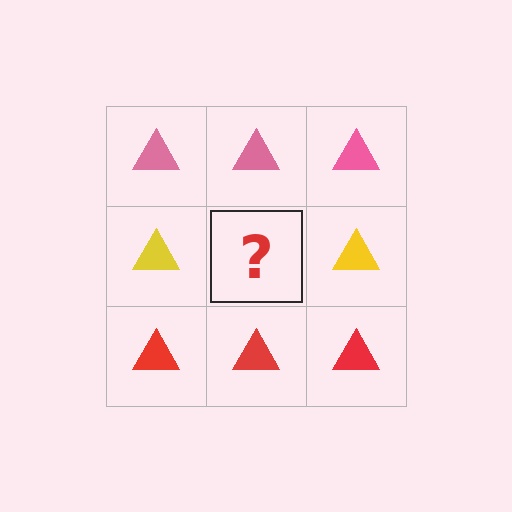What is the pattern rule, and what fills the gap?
The rule is that each row has a consistent color. The gap should be filled with a yellow triangle.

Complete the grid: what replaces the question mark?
The question mark should be replaced with a yellow triangle.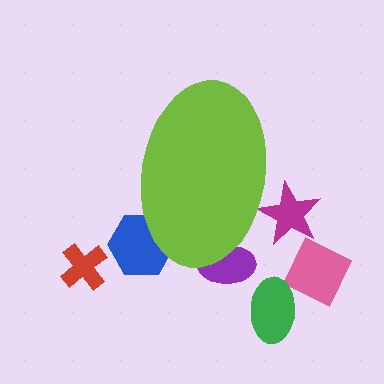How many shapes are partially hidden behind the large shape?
3 shapes are partially hidden.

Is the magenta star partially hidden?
Yes, the magenta star is partially hidden behind the lime ellipse.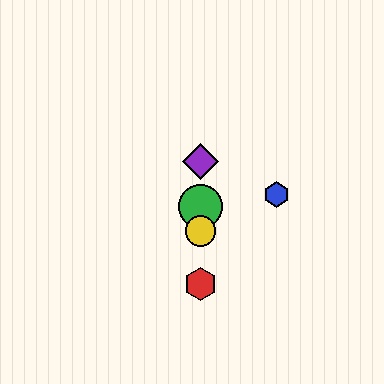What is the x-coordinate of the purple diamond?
The purple diamond is at x≈200.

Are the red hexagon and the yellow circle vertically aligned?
Yes, both are at x≈200.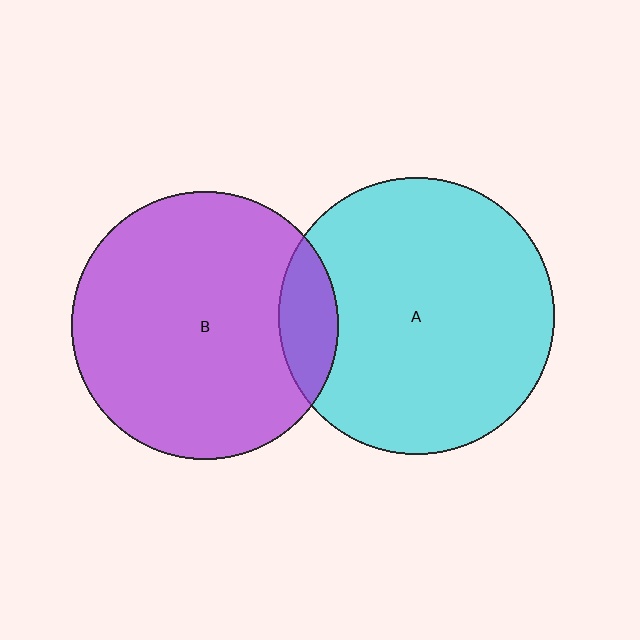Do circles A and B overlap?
Yes.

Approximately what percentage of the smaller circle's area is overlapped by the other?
Approximately 15%.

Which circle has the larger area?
Circle A (cyan).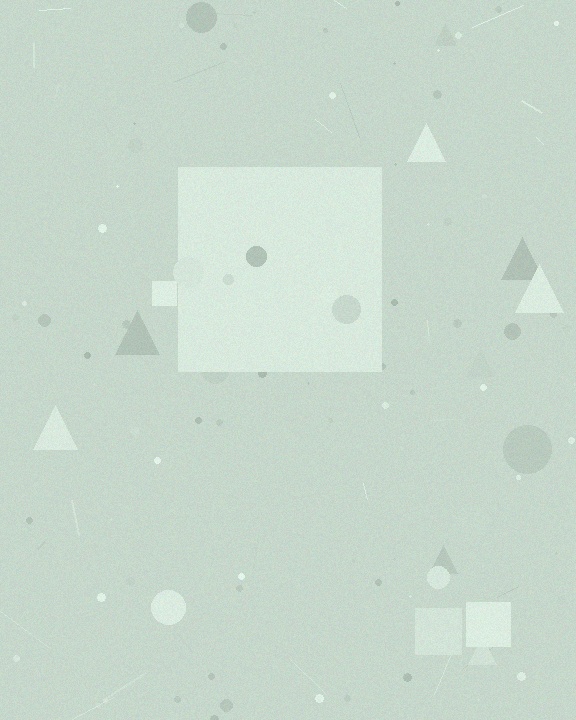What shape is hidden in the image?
A square is hidden in the image.